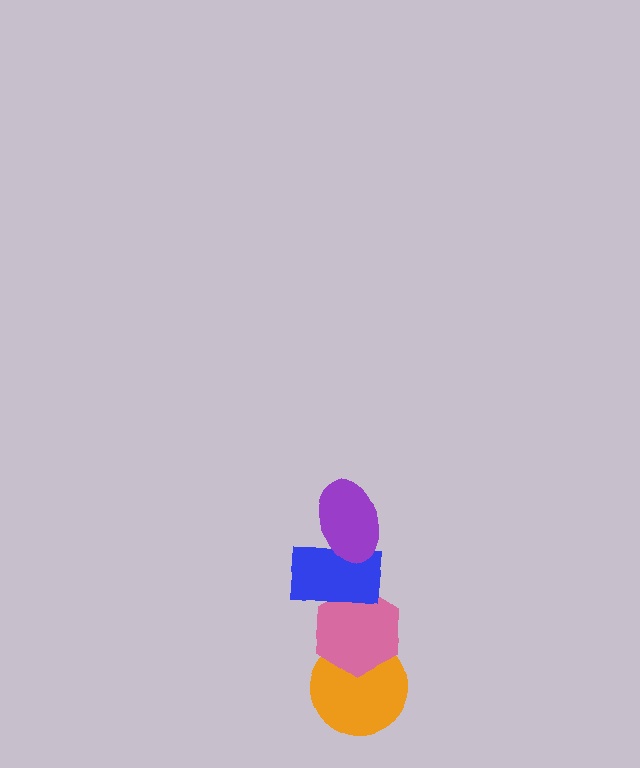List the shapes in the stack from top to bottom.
From top to bottom: the purple ellipse, the blue rectangle, the pink hexagon, the orange circle.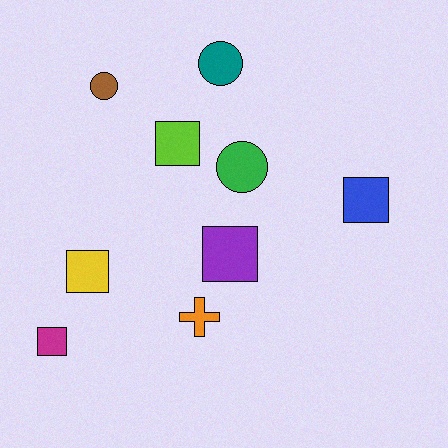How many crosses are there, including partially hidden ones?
There is 1 cross.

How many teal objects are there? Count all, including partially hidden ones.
There is 1 teal object.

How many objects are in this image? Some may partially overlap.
There are 9 objects.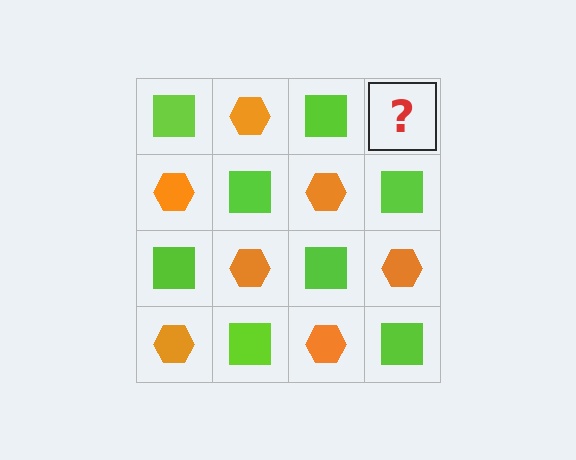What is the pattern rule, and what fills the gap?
The rule is that it alternates lime square and orange hexagon in a checkerboard pattern. The gap should be filled with an orange hexagon.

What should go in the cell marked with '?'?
The missing cell should contain an orange hexagon.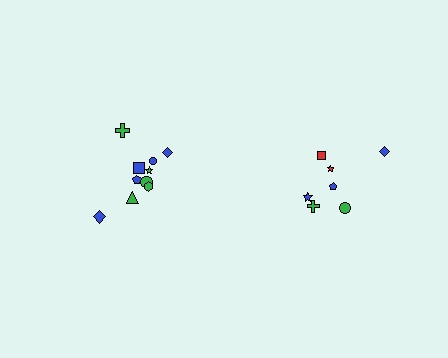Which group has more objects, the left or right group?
The left group.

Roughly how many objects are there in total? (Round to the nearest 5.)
Roughly 15 objects in total.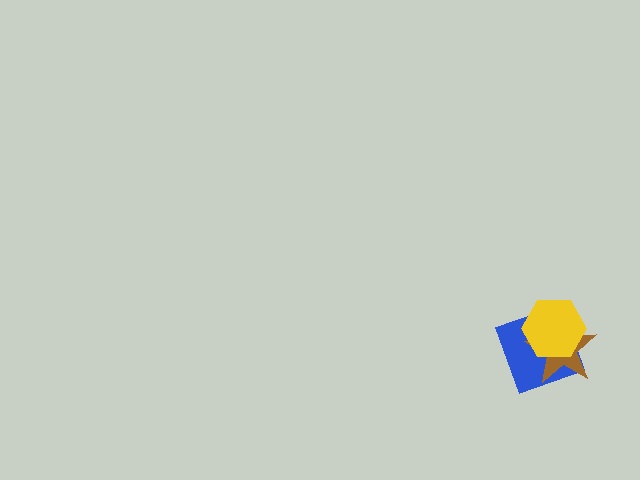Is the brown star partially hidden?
Yes, it is partially covered by another shape.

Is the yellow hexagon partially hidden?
No, no other shape covers it.